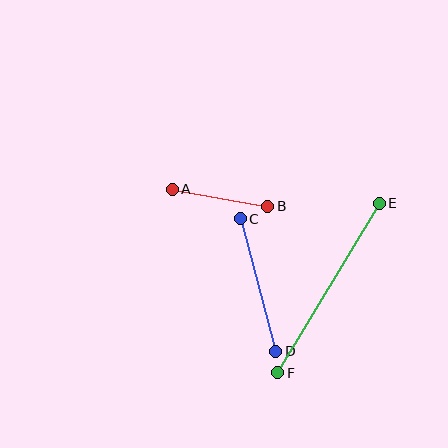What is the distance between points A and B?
The distance is approximately 97 pixels.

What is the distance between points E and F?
The distance is approximately 198 pixels.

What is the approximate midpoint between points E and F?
The midpoint is at approximately (328, 288) pixels.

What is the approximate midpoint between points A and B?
The midpoint is at approximately (220, 198) pixels.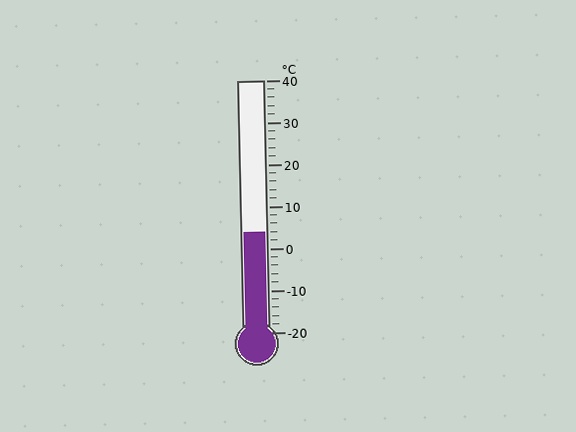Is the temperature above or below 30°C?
The temperature is below 30°C.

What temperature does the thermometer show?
The thermometer shows approximately 4°C.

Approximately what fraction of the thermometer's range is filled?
The thermometer is filled to approximately 40% of its range.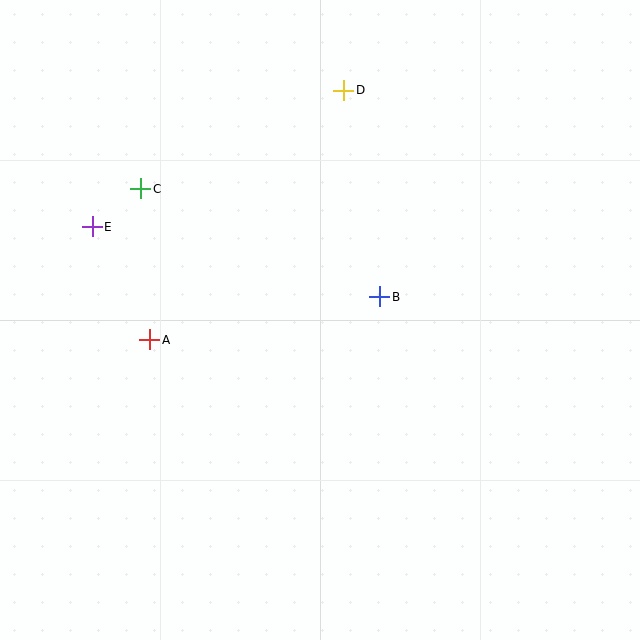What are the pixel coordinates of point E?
Point E is at (92, 227).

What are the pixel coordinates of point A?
Point A is at (150, 340).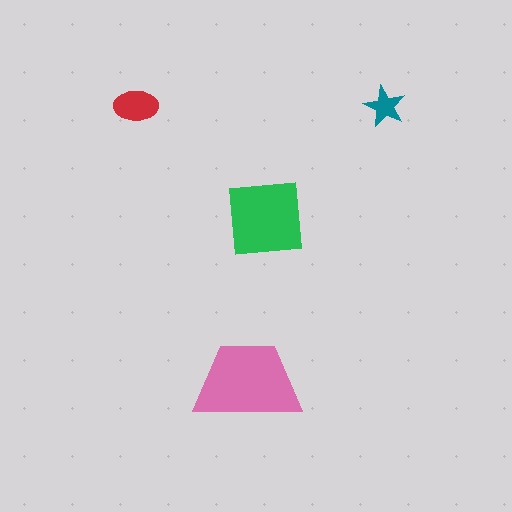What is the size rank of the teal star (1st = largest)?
4th.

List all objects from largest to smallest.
The pink trapezoid, the green square, the red ellipse, the teal star.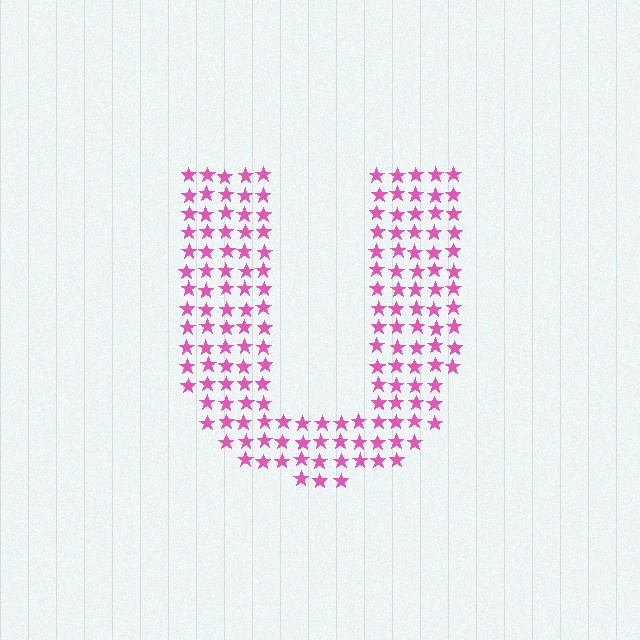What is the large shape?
The large shape is the letter U.